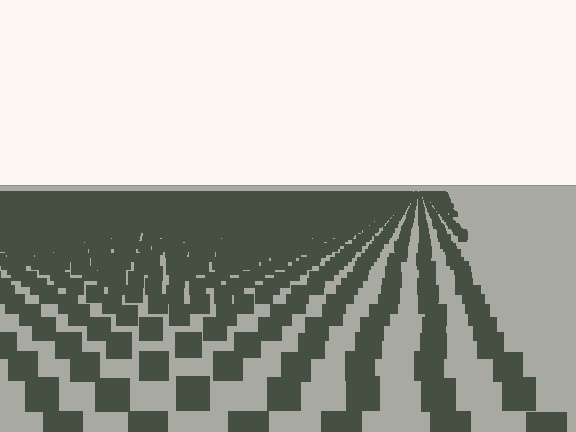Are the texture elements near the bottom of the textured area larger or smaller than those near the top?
Larger. Near the bottom, elements are closer to the viewer and appear at a bigger on-screen size.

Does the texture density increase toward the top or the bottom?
Density increases toward the top.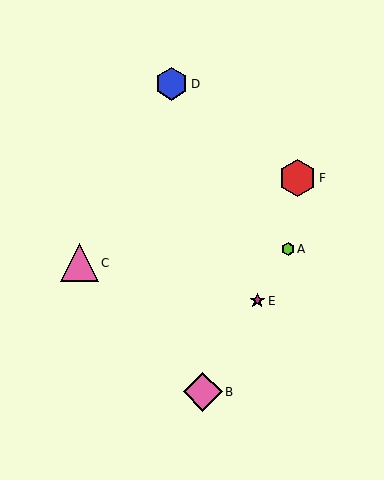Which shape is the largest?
The pink diamond (labeled B) is the largest.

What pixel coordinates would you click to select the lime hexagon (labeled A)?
Click at (288, 249) to select the lime hexagon A.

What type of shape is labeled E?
Shape E is a magenta star.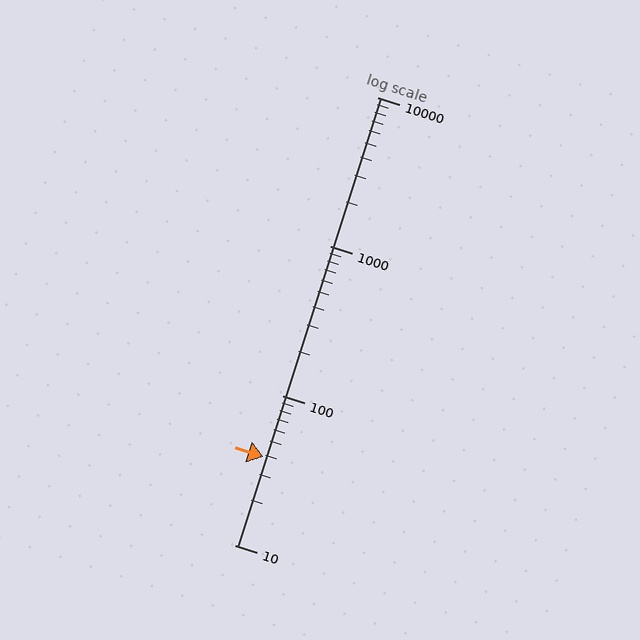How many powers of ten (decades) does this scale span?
The scale spans 3 decades, from 10 to 10000.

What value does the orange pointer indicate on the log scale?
The pointer indicates approximately 39.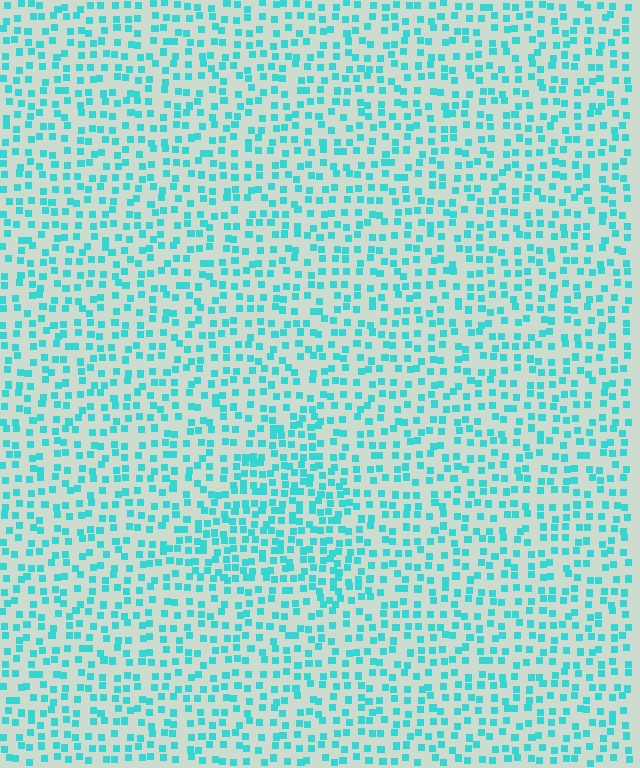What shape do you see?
I see a triangle.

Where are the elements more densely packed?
The elements are more densely packed inside the triangle boundary.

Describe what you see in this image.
The image contains small cyan elements arranged at two different densities. A triangle-shaped region is visible where the elements are more densely packed than the surrounding area.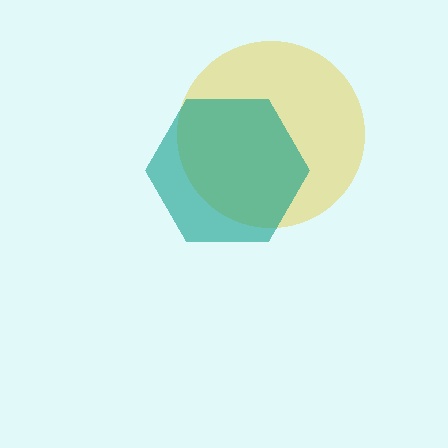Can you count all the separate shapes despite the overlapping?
Yes, there are 2 separate shapes.